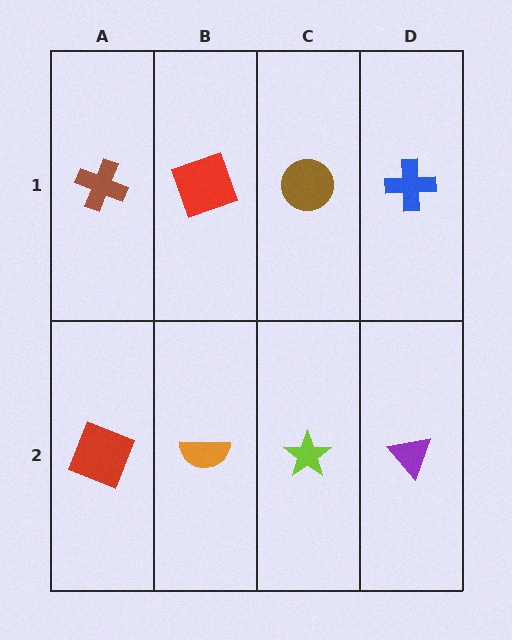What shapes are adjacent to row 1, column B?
An orange semicircle (row 2, column B), a brown cross (row 1, column A), a brown circle (row 1, column C).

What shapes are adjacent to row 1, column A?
A red square (row 2, column A), a red square (row 1, column B).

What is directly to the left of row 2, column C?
An orange semicircle.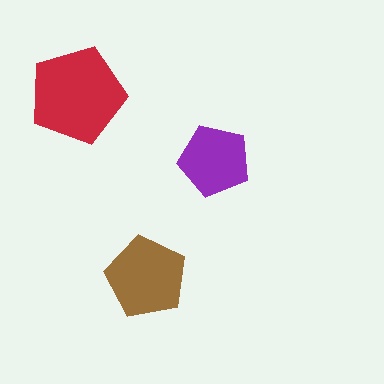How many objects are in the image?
There are 3 objects in the image.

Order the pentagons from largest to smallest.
the red one, the brown one, the purple one.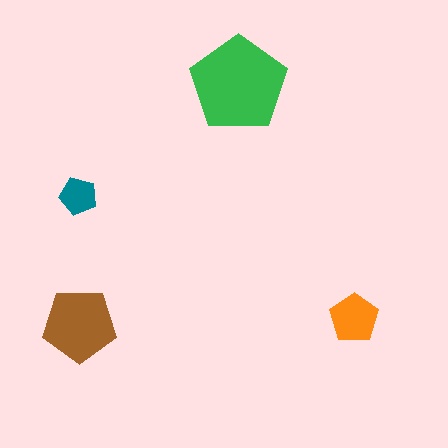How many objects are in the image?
There are 4 objects in the image.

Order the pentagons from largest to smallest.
the green one, the brown one, the orange one, the teal one.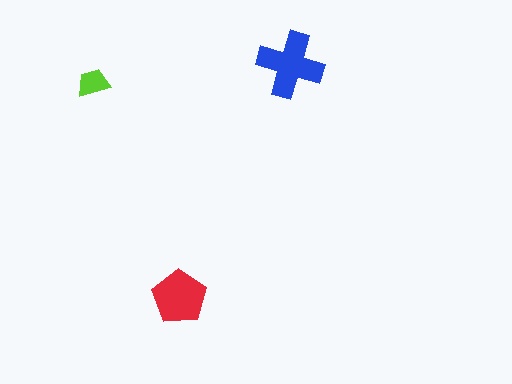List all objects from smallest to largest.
The lime trapezoid, the red pentagon, the blue cross.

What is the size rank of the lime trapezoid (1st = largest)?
3rd.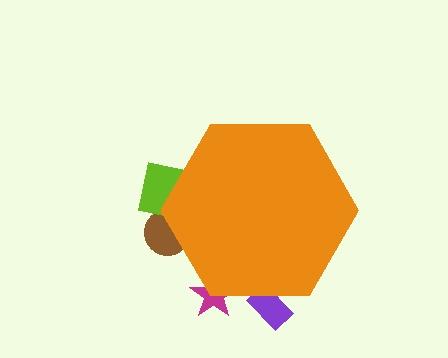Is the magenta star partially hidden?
Yes, the magenta star is partially hidden behind the orange hexagon.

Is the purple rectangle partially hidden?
Yes, the purple rectangle is partially hidden behind the orange hexagon.